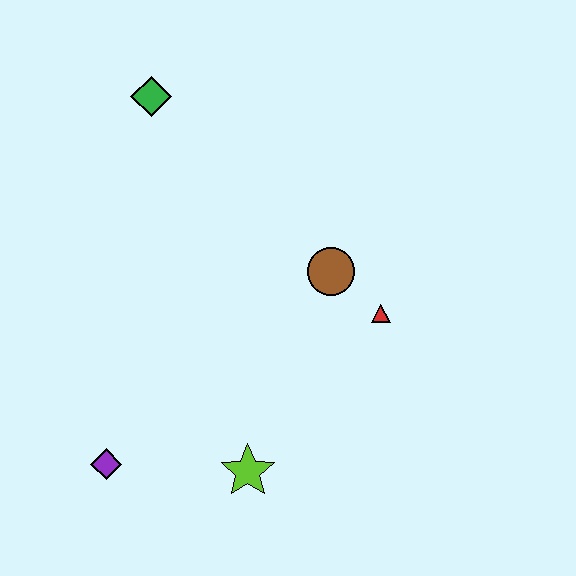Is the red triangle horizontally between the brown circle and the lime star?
No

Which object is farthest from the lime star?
The green diamond is farthest from the lime star.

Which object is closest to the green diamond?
The brown circle is closest to the green diamond.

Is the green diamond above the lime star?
Yes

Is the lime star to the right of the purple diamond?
Yes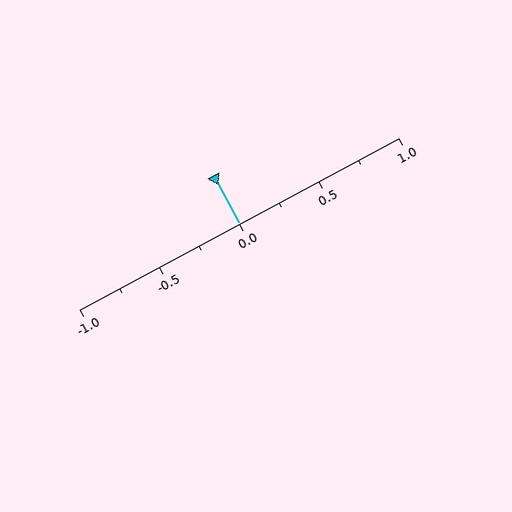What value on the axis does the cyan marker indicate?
The marker indicates approximately 0.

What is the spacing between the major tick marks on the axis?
The major ticks are spaced 0.5 apart.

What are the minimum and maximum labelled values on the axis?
The axis runs from -1.0 to 1.0.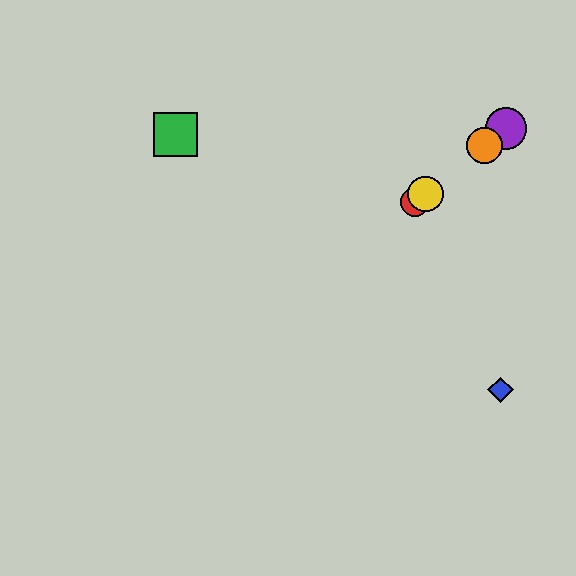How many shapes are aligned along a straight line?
4 shapes (the red circle, the yellow circle, the purple circle, the orange circle) are aligned along a straight line.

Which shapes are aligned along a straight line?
The red circle, the yellow circle, the purple circle, the orange circle are aligned along a straight line.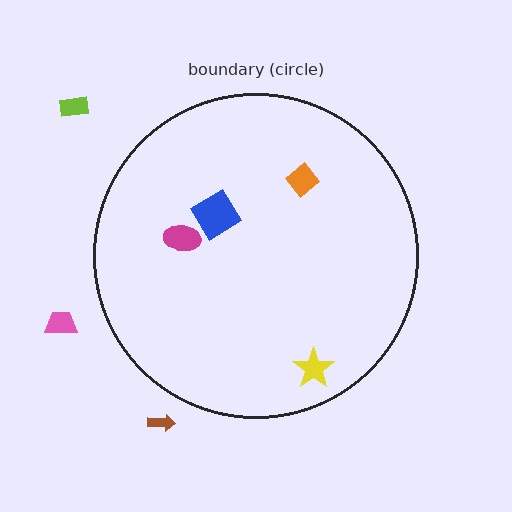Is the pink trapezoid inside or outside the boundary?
Outside.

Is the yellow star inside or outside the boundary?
Inside.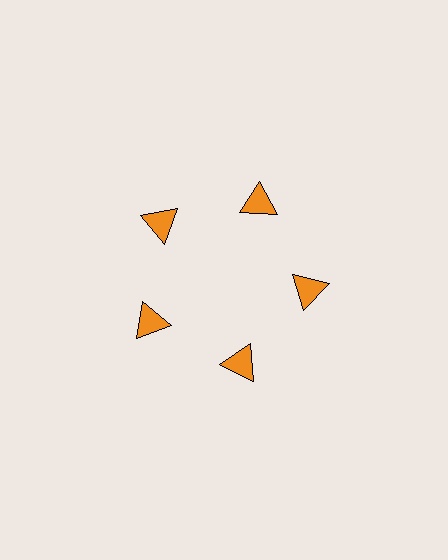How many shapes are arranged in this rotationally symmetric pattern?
There are 5 shapes, arranged in 5 groups of 1.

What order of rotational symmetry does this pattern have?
This pattern has 5-fold rotational symmetry.